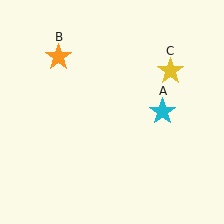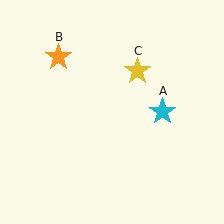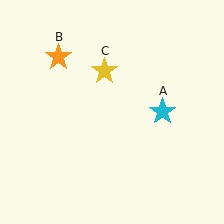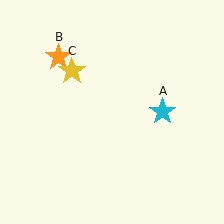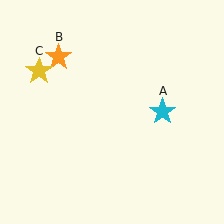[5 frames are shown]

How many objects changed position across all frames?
1 object changed position: yellow star (object C).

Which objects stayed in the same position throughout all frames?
Cyan star (object A) and orange star (object B) remained stationary.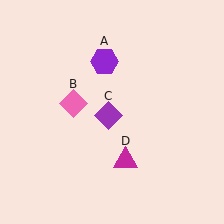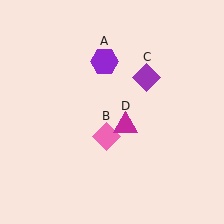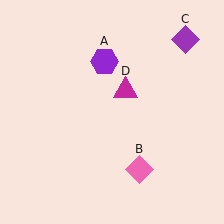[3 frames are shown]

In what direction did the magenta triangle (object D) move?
The magenta triangle (object D) moved up.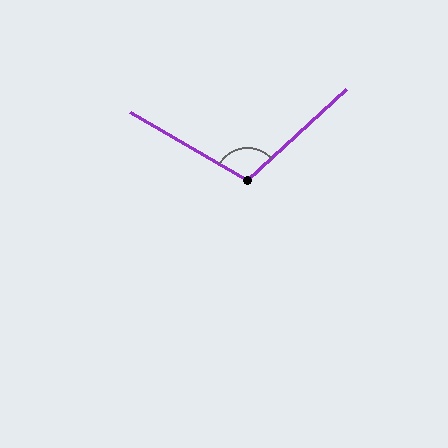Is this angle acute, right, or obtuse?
It is obtuse.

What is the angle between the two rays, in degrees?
Approximately 107 degrees.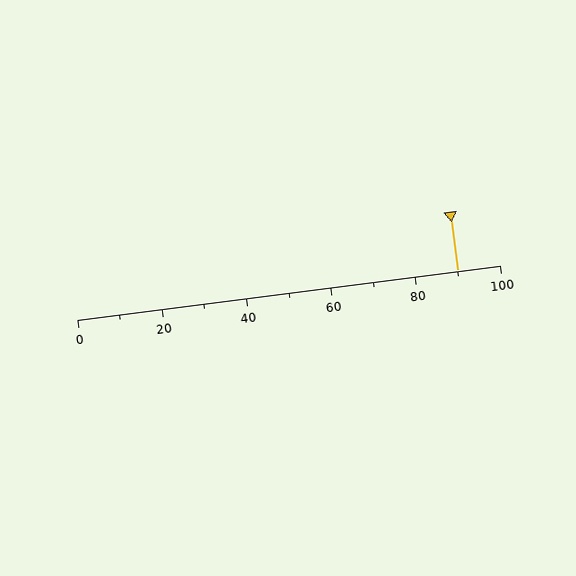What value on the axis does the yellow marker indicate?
The marker indicates approximately 90.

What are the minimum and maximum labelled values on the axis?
The axis runs from 0 to 100.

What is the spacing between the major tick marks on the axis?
The major ticks are spaced 20 apart.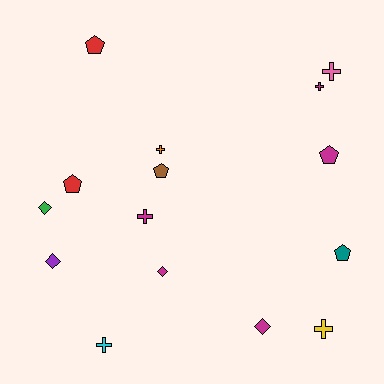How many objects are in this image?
There are 15 objects.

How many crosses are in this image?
There are 6 crosses.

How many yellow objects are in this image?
There is 1 yellow object.